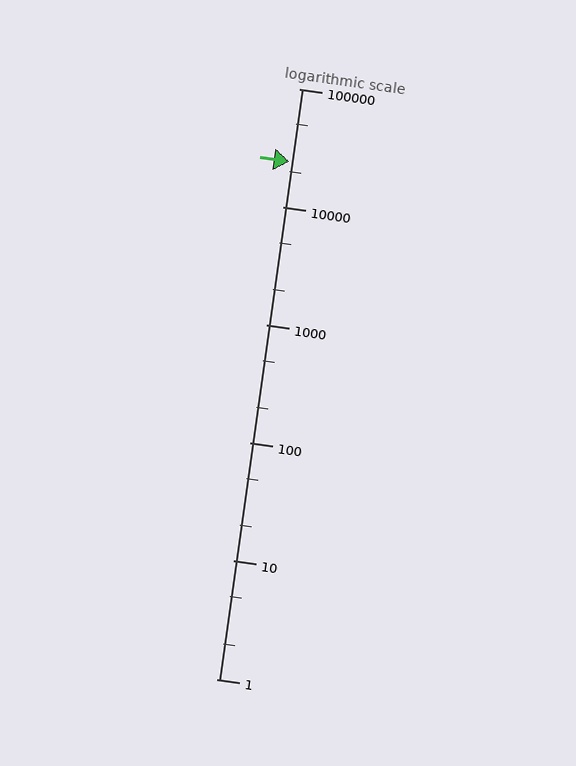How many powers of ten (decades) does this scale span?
The scale spans 5 decades, from 1 to 100000.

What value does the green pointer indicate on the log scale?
The pointer indicates approximately 24000.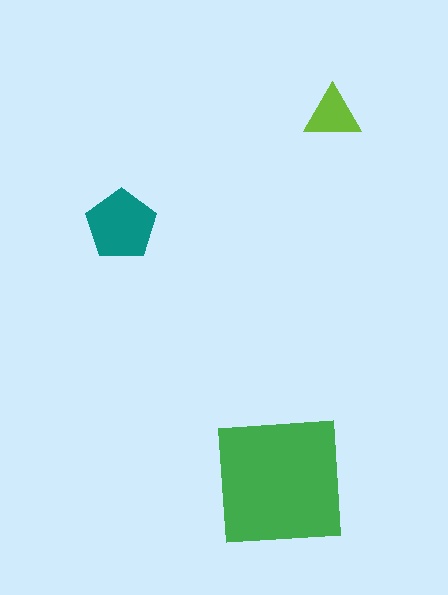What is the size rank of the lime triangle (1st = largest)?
3rd.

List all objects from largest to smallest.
The green square, the teal pentagon, the lime triangle.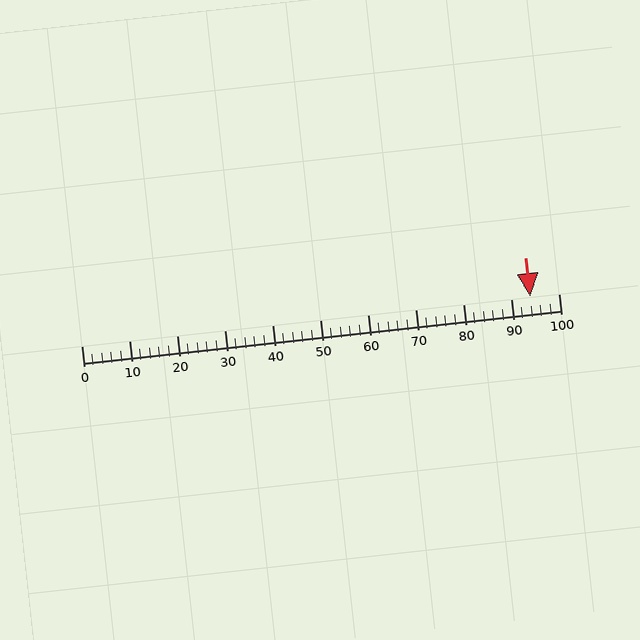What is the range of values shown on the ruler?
The ruler shows values from 0 to 100.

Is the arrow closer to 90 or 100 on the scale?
The arrow is closer to 90.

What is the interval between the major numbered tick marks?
The major tick marks are spaced 10 units apart.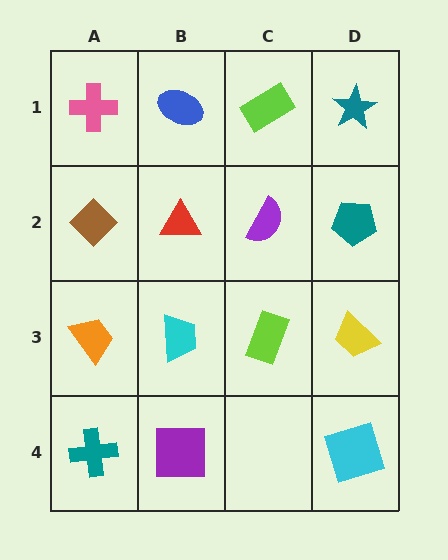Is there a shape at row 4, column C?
No, that cell is empty.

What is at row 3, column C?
A lime rectangle.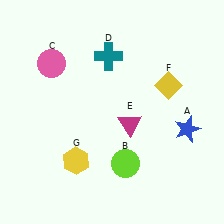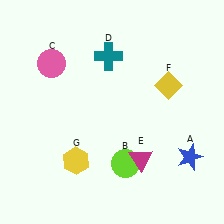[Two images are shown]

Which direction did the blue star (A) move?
The blue star (A) moved down.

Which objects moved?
The objects that moved are: the blue star (A), the magenta triangle (E).